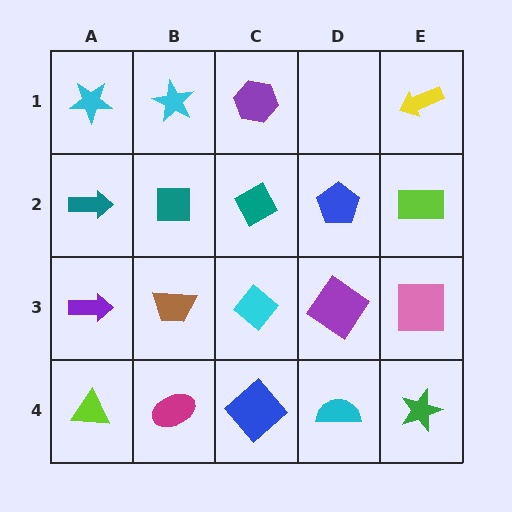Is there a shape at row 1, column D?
No, that cell is empty.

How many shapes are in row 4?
5 shapes.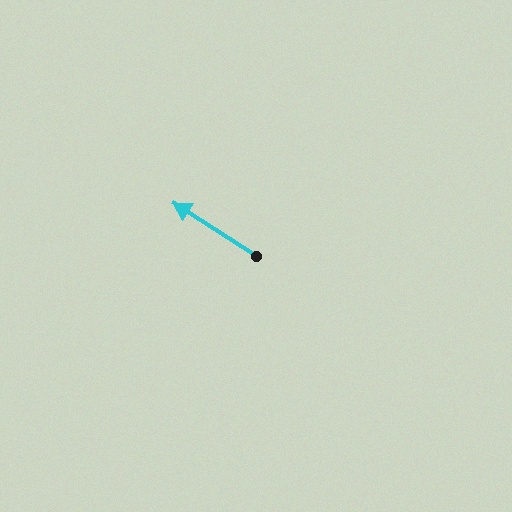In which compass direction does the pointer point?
Northwest.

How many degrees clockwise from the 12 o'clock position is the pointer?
Approximately 303 degrees.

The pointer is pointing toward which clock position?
Roughly 10 o'clock.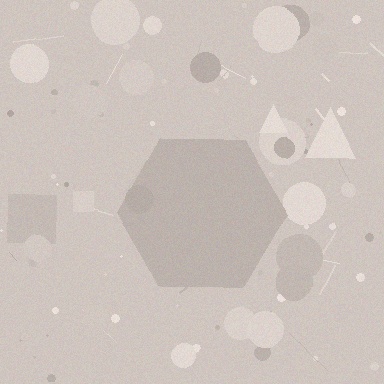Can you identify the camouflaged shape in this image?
The camouflaged shape is a hexagon.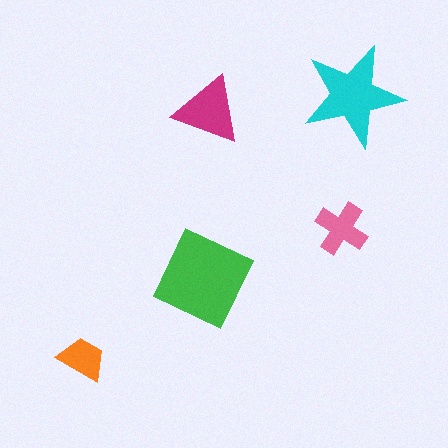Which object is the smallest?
The orange trapezoid.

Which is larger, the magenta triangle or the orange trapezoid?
The magenta triangle.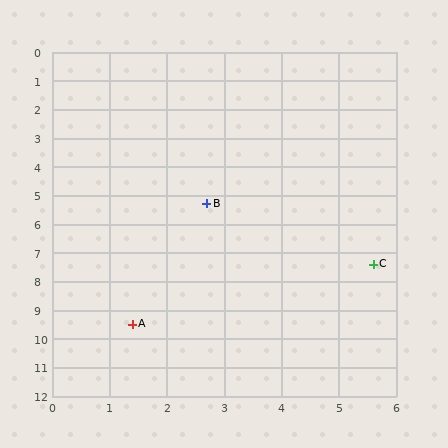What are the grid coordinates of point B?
Point B is at approximately (2.7, 5.3).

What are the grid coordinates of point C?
Point C is at approximately (5.6, 7.4).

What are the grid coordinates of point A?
Point A is at approximately (1.4, 9.5).